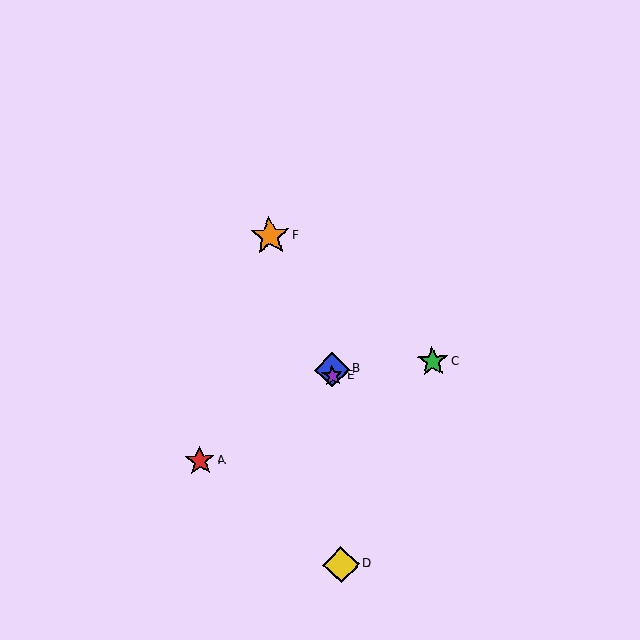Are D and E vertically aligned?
Yes, both are at x≈341.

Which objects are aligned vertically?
Objects B, D, E are aligned vertically.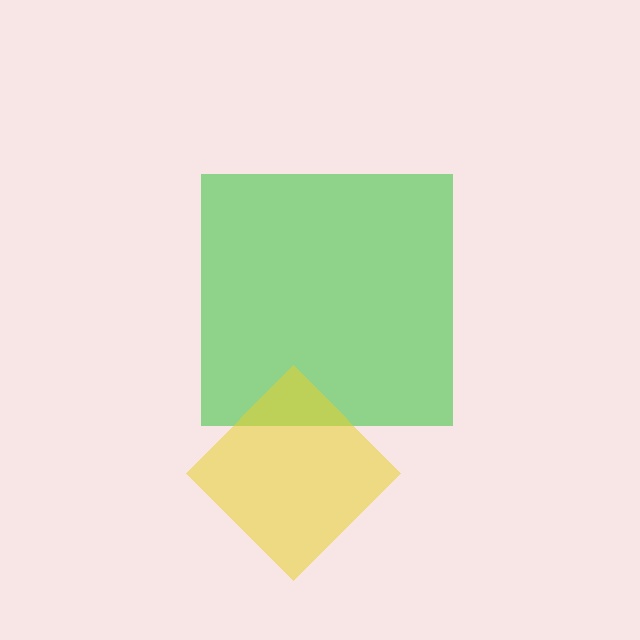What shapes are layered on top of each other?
The layered shapes are: a green square, a yellow diamond.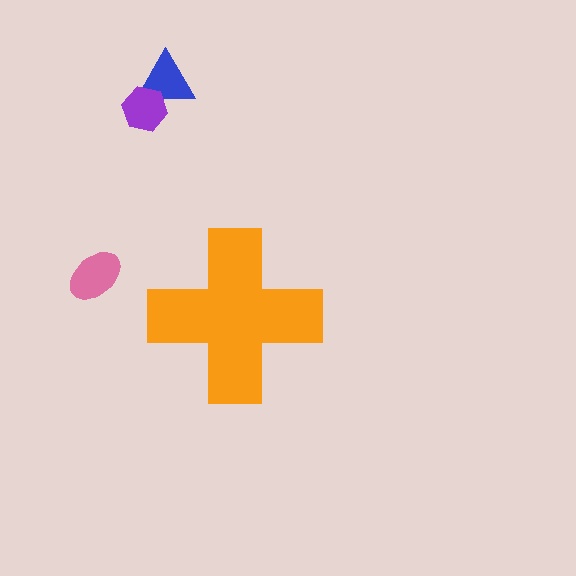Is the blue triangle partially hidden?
No, the blue triangle is fully visible.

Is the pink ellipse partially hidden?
No, the pink ellipse is fully visible.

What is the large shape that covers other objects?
An orange cross.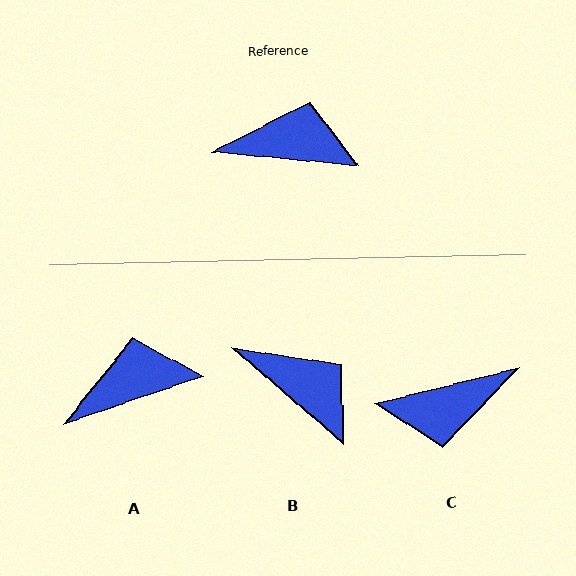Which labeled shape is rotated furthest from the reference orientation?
C, about 161 degrees away.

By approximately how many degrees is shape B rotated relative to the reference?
Approximately 35 degrees clockwise.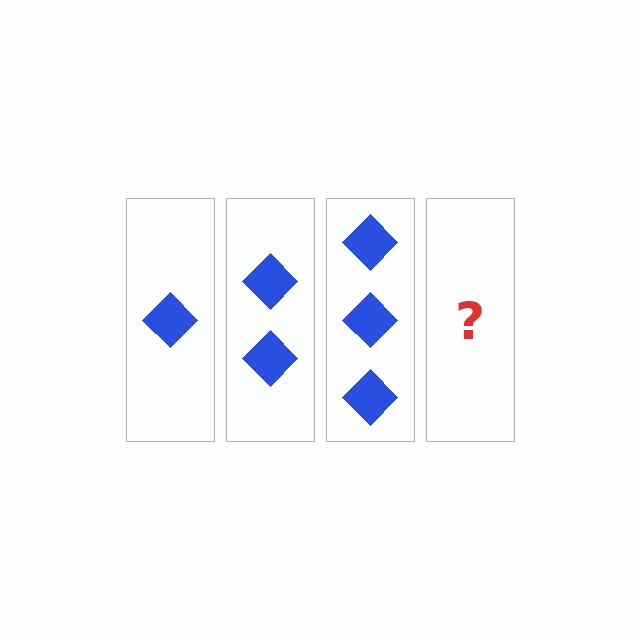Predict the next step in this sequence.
The next step is 4 diamonds.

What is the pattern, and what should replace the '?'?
The pattern is that each step adds one more diamond. The '?' should be 4 diamonds.